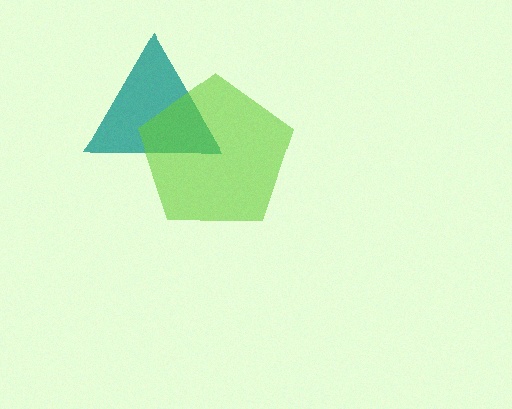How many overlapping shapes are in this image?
There are 2 overlapping shapes in the image.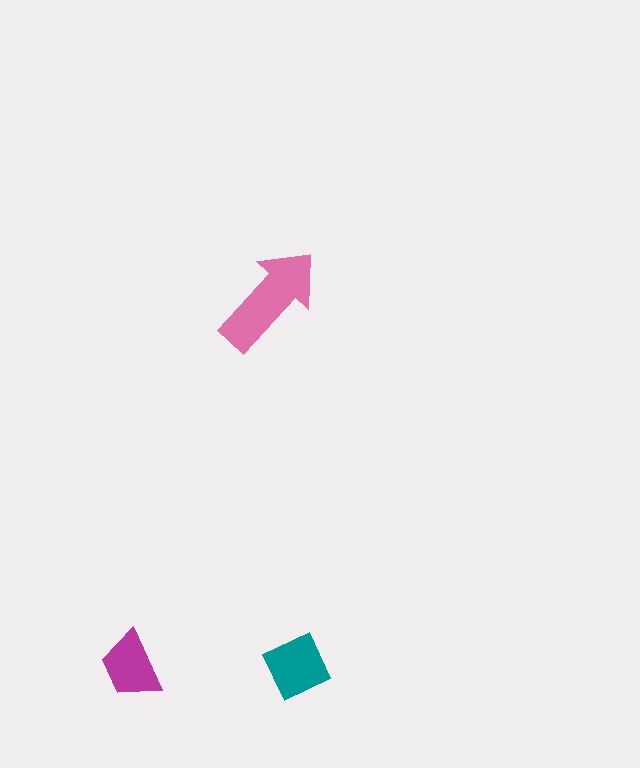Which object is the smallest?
The magenta trapezoid.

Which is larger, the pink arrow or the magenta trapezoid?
The pink arrow.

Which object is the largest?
The pink arrow.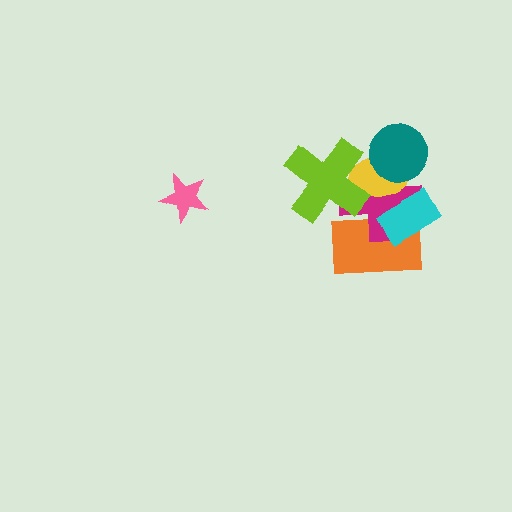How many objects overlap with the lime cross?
2 objects overlap with the lime cross.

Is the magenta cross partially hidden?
Yes, it is partially covered by another shape.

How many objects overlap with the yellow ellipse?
4 objects overlap with the yellow ellipse.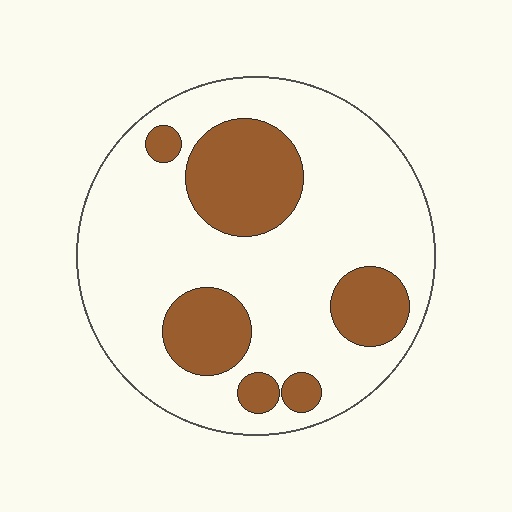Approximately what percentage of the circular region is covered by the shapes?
Approximately 25%.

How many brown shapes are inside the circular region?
6.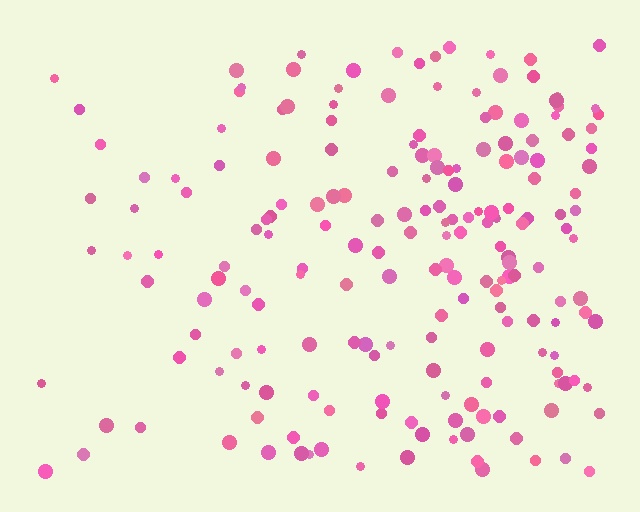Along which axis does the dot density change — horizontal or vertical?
Horizontal.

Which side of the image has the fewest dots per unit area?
The left.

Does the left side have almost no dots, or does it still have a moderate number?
Still a moderate number, just noticeably fewer than the right.